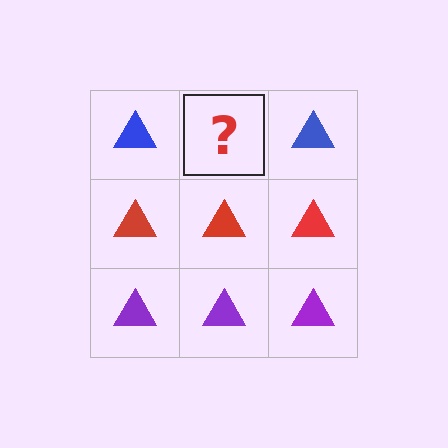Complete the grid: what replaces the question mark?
The question mark should be replaced with a blue triangle.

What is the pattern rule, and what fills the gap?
The rule is that each row has a consistent color. The gap should be filled with a blue triangle.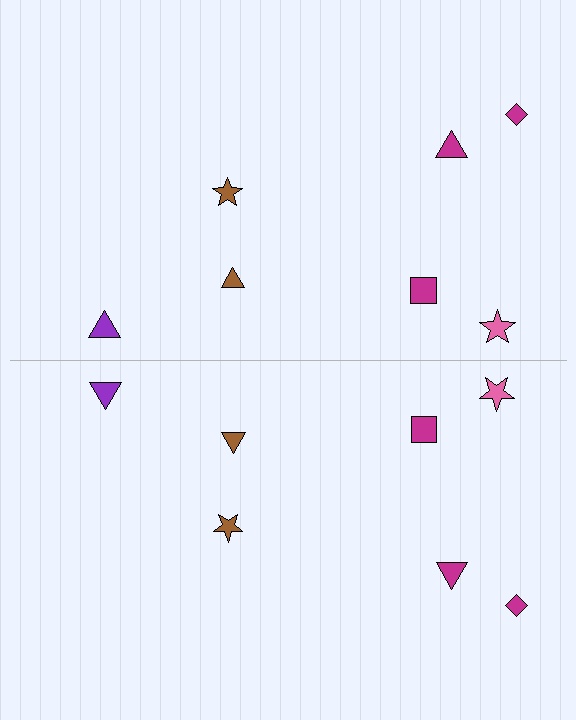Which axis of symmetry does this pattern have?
The pattern has a horizontal axis of symmetry running through the center of the image.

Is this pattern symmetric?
Yes, this pattern has bilateral (reflection) symmetry.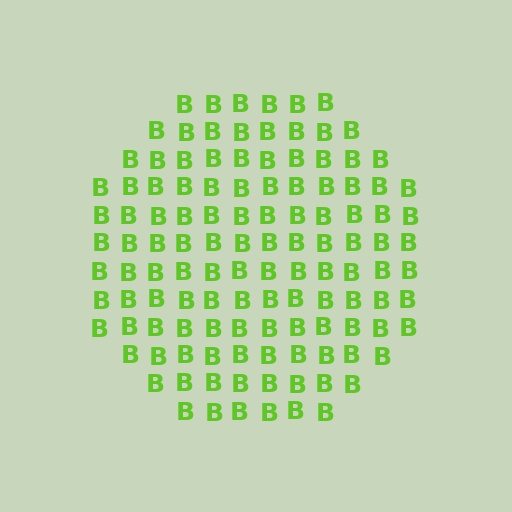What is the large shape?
The large shape is a circle.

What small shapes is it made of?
It is made of small letter B's.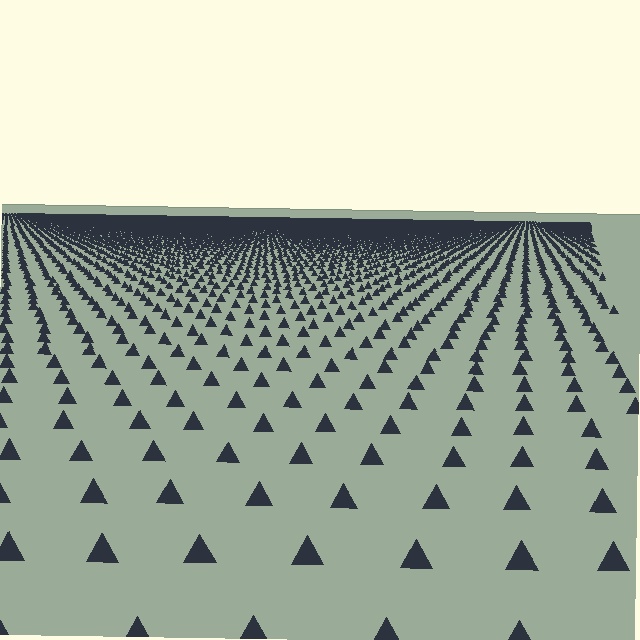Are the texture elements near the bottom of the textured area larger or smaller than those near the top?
Larger. Near the bottom, elements are closer to the viewer and appear at a bigger on-screen size.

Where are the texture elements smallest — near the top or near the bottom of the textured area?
Near the top.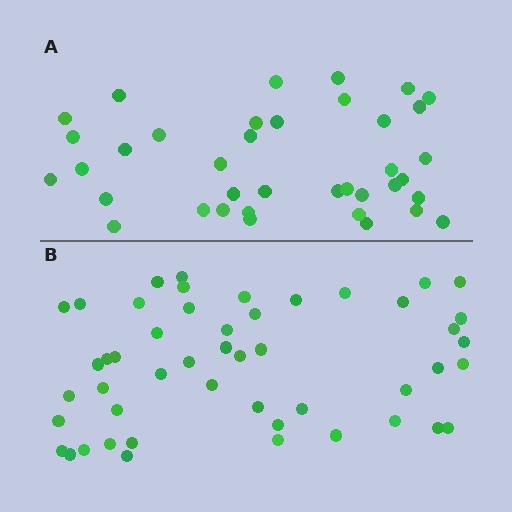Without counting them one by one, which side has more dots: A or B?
Region B (the bottom region) has more dots.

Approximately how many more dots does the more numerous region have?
Region B has roughly 12 or so more dots than region A.